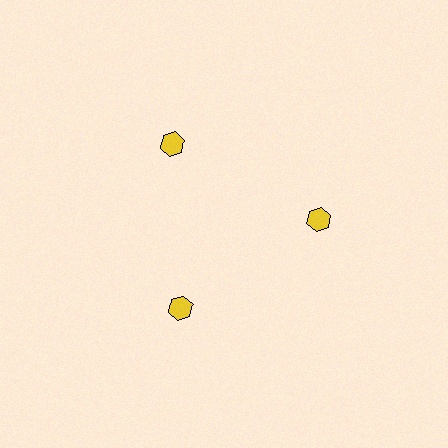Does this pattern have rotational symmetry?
Yes, this pattern has 3-fold rotational symmetry. It looks the same after rotating 120 degrees around the center.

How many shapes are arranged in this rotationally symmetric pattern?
There are 3 shapes, arranged in 3 groups of 1.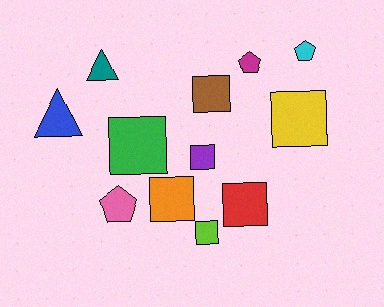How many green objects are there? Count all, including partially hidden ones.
There is 1 green object.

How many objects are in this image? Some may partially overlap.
There are 12 objects.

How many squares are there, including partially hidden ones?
There are 7 squares.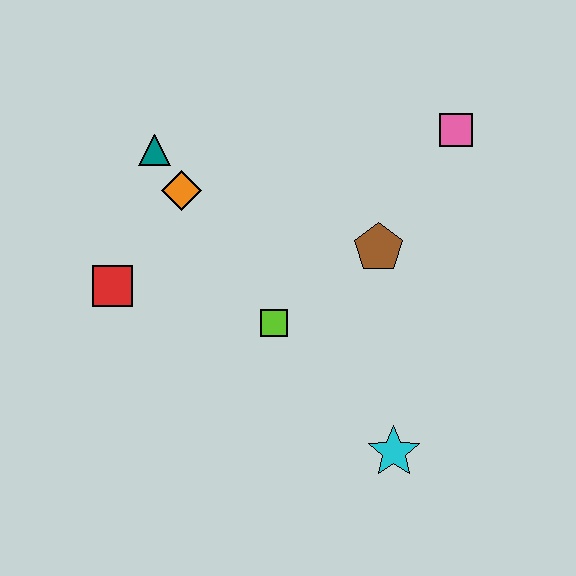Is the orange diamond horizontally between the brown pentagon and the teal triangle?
Yes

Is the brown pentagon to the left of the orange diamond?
No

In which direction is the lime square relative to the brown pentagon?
The lime square is to the left of the brown pentagon.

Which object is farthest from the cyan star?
The teal triangle is farthest from the cyan star.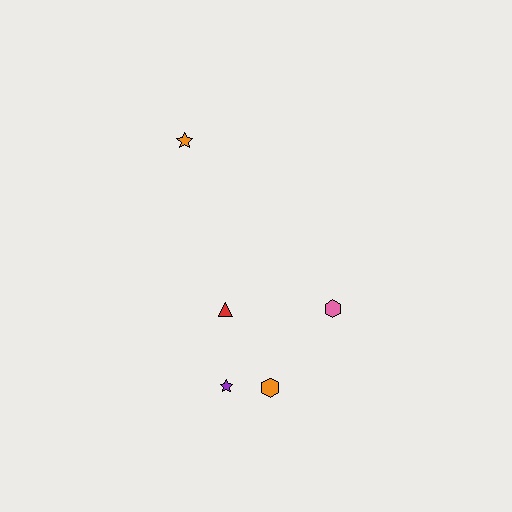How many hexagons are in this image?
There are 2 hexagons.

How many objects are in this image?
There are 5 objects.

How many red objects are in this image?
There is 1 red object.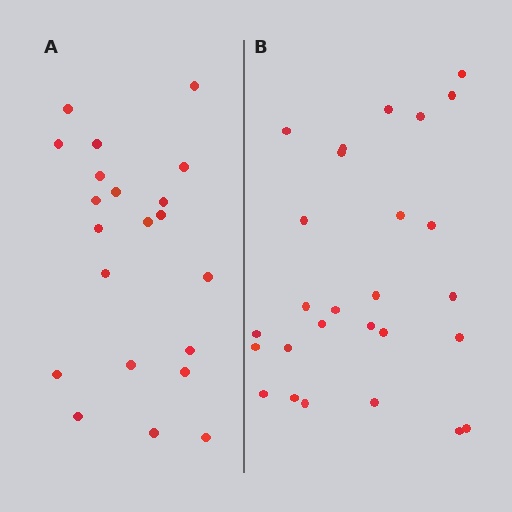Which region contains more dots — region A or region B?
Region B (the right region) has more dots.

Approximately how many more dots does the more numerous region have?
Region B has about 6 more dots than region A.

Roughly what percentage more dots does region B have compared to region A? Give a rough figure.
About 30% more.